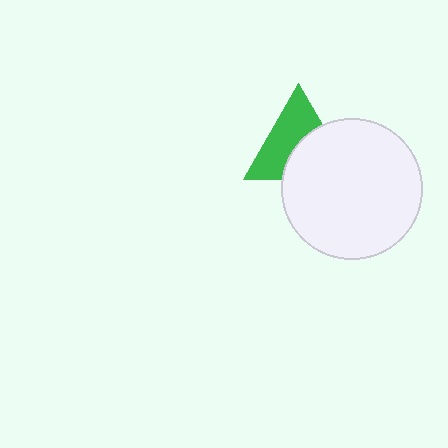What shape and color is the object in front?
The object in front is a white circle.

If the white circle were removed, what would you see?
You would see the complete green triangle.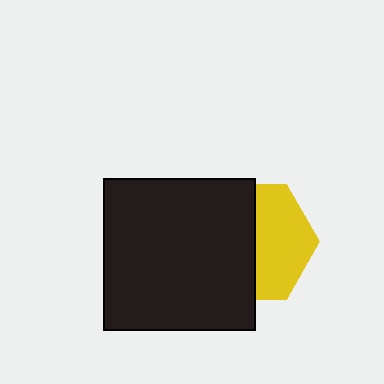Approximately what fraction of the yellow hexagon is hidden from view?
Roughly 52% of the yellow hexagon is hidden behind the black square.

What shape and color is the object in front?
The object in front is a black square.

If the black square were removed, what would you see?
You would see the complete yellow hexagon.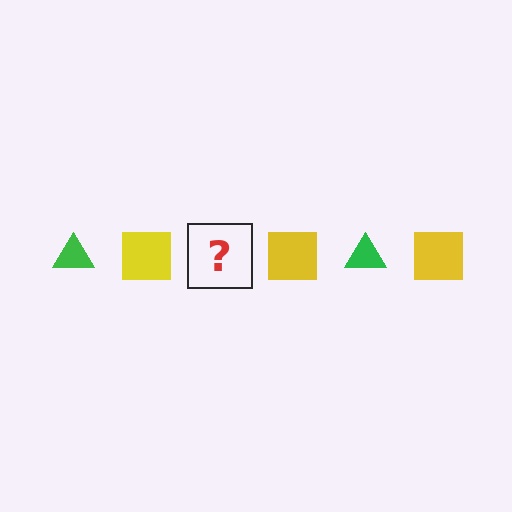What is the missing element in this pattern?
The missing element is a green triangle.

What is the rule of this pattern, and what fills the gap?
The rule is that the pattern alternates between green triangle and yellow square. The gap should be filled with a green triangle.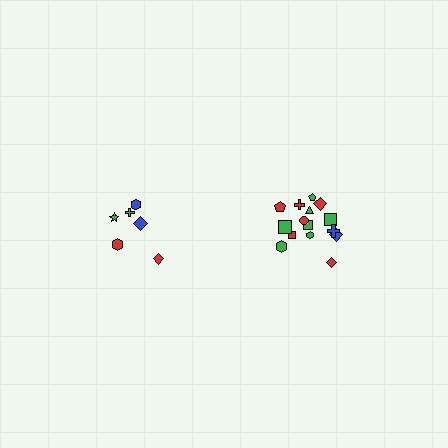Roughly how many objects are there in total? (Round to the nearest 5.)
Roughly 20 objects in total.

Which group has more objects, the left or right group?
The right group.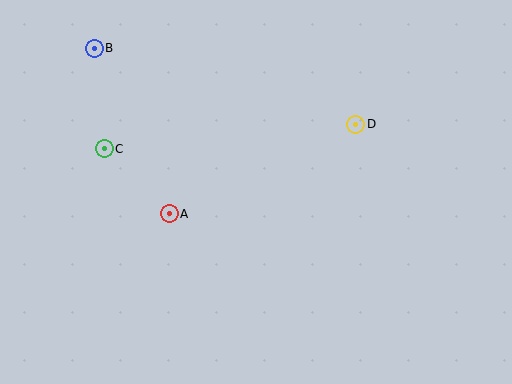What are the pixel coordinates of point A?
Point A is at (169, 214).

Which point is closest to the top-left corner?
Point B is closest to the top-left corner.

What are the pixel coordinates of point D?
Point D is at (356, 124).